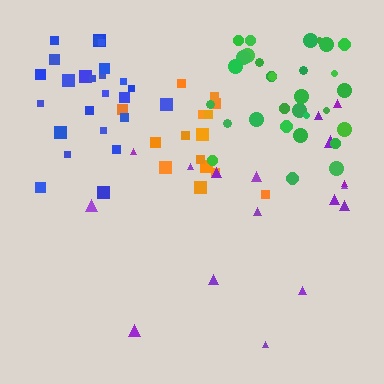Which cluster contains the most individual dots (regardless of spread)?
Green (30).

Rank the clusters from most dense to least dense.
blue, orange, green, purple.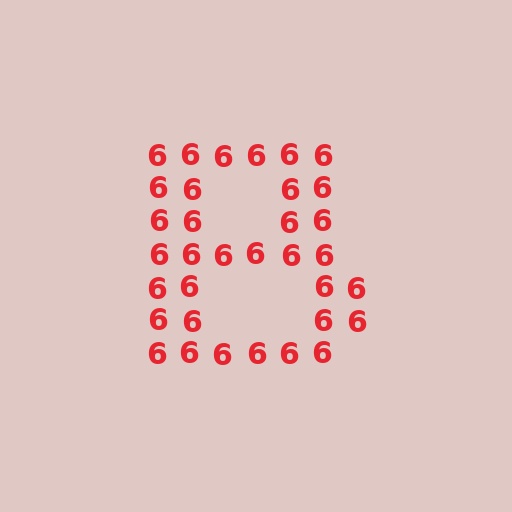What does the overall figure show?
The overall figure shows the letter B.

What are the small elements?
The small elements are digit 6's.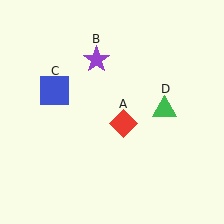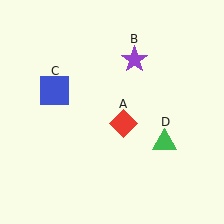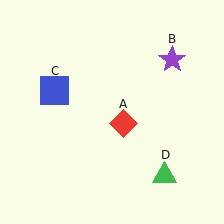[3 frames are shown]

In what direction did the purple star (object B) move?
The purple star (object B) moved right.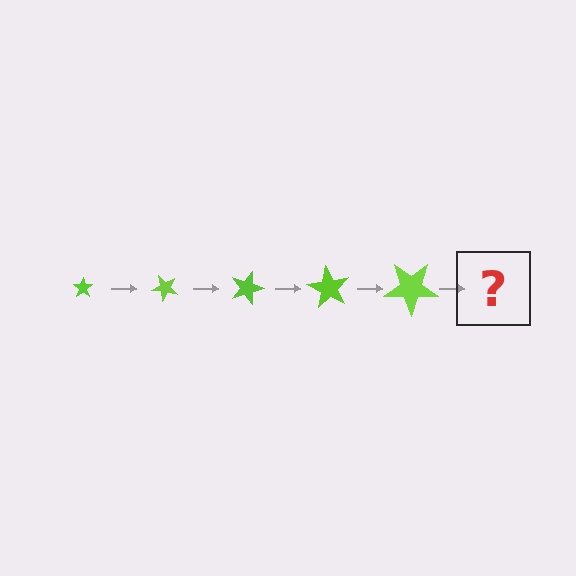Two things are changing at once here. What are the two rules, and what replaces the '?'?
The two rules are that the star grows larger each step and it rotates 45 degrees each step. The '?' should be a star, larger than the previous one and rotated 225 degrees from the start.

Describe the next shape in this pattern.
It should be a star, larger than the previous one and rotated 225 degrees from the start.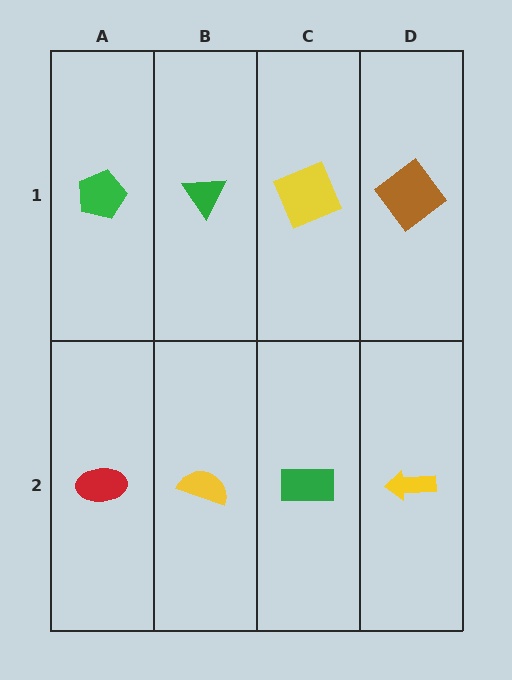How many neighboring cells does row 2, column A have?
2.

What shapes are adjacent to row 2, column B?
A green triangle (row 1, column B), a red ellipse (row 2, column A), a green rectangle (row 2, column C).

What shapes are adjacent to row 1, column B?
A yellow semicircle (row 2, column B), a green pentagon (row 1, column A), a yellow square (row 1, column C).